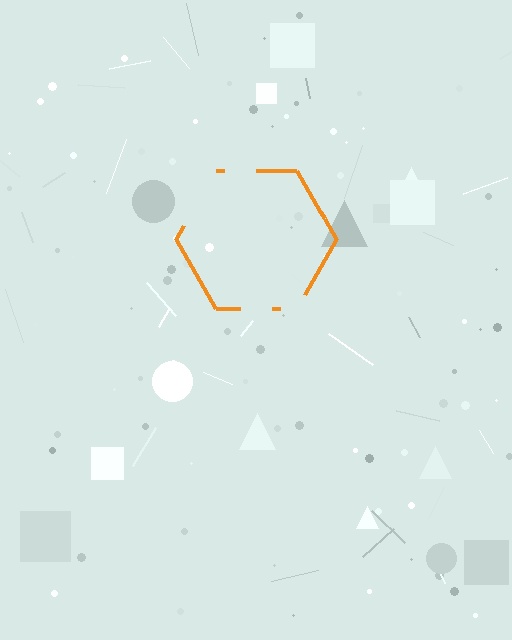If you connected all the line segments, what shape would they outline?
They would outline a hexagon.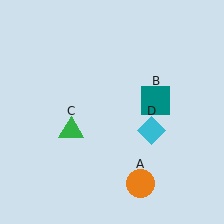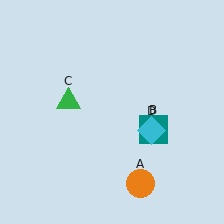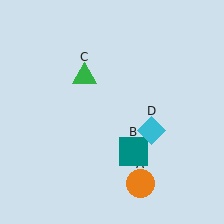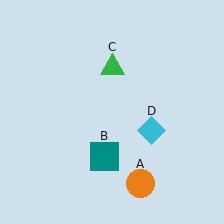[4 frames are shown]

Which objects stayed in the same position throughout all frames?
Orange circle (object A) and cyan diamond (object D) remained stationary.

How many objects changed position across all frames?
2 objects changed position: teal square (object B), green triangle (object C).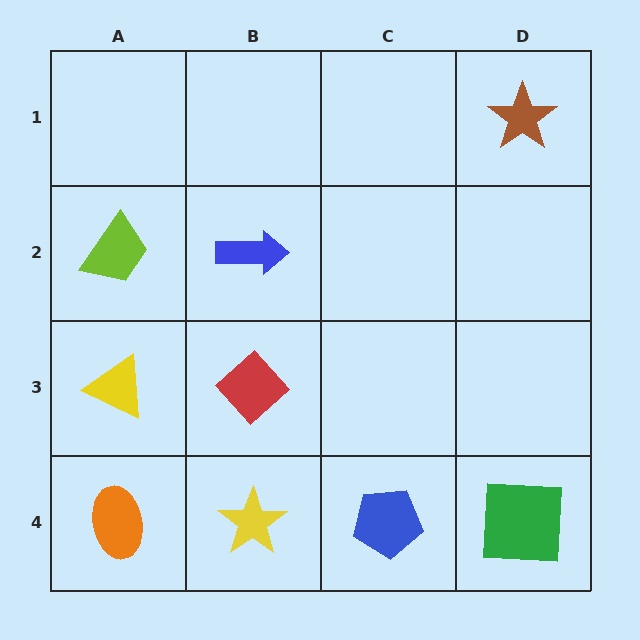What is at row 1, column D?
A brown star.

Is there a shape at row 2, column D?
No, that cell is empty.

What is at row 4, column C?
A blue pentagon.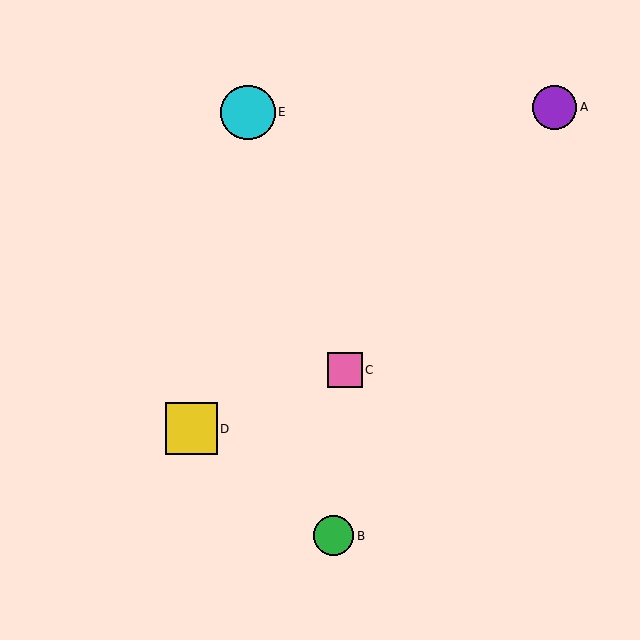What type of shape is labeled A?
Shape A is a purple circle.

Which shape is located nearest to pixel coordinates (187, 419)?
The yellow square (labeled D) at (191, 429) is nearest to that location.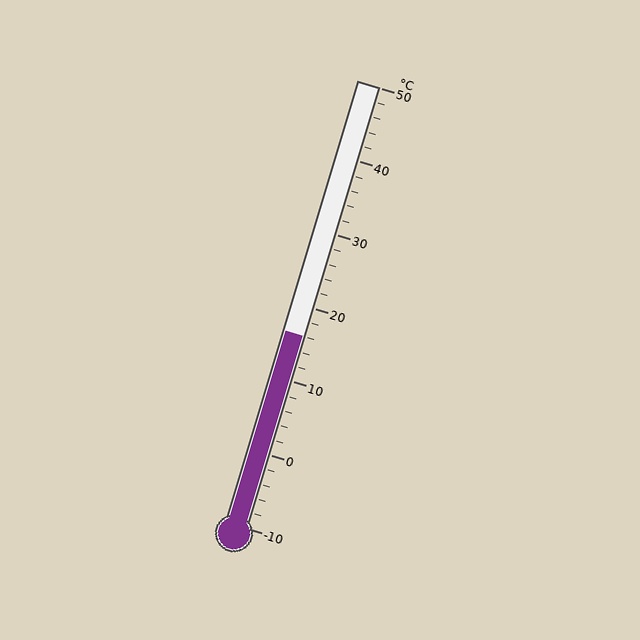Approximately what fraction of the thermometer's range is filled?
The thermometer is filled to approximately 45% of its range.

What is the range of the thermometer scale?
The thermometer scale ranges from -10°C to 50°C.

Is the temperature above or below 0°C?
The temperature is above 0°C.